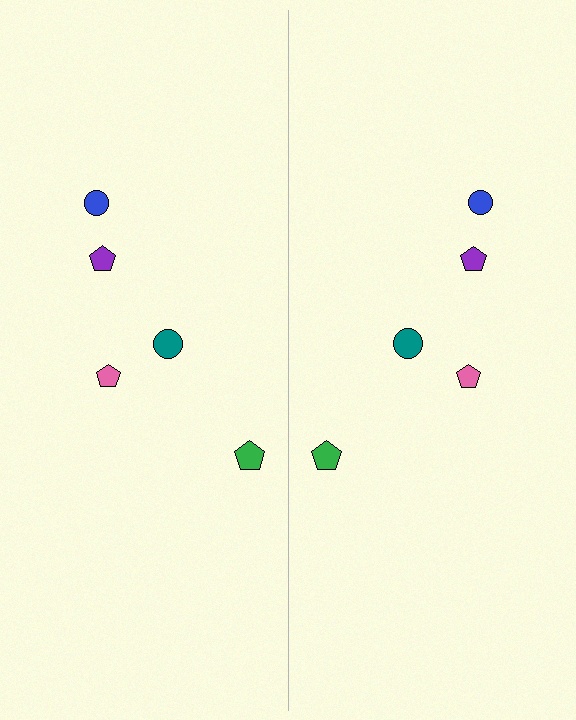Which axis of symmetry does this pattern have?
The pattern has a vertical axis of symmetry running through the center of the image.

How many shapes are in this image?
There are 10 shapes in this image.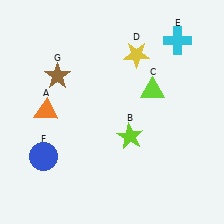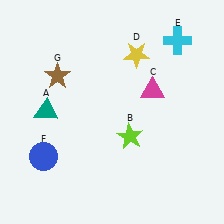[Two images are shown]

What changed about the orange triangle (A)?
In Image 1, A is orange. In Image 2, it changed to teal.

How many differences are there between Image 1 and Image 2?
There are 2 differences between the two images.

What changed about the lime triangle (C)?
In Image 1, C is lime. In Image 2, it changed to magenta.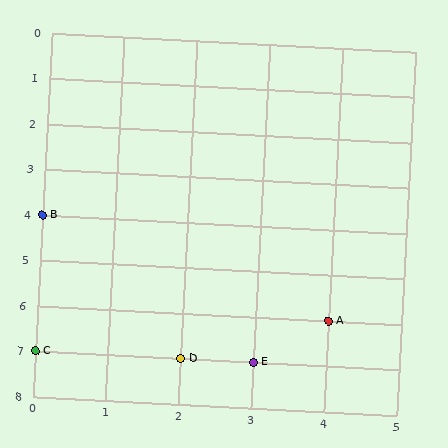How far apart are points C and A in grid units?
Points C and A are 4 columns and 1 row apart (about 4.1 grid units diagonally).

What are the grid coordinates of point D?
Point D is at grid coordinates (2, 7).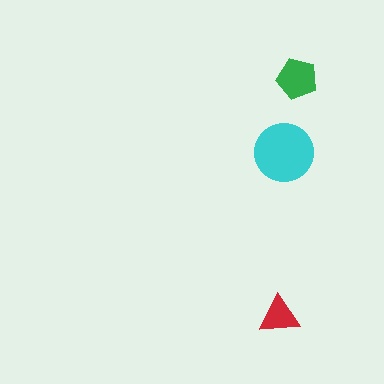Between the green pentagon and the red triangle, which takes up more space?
The green pentagon.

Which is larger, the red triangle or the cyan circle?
The cyan circle.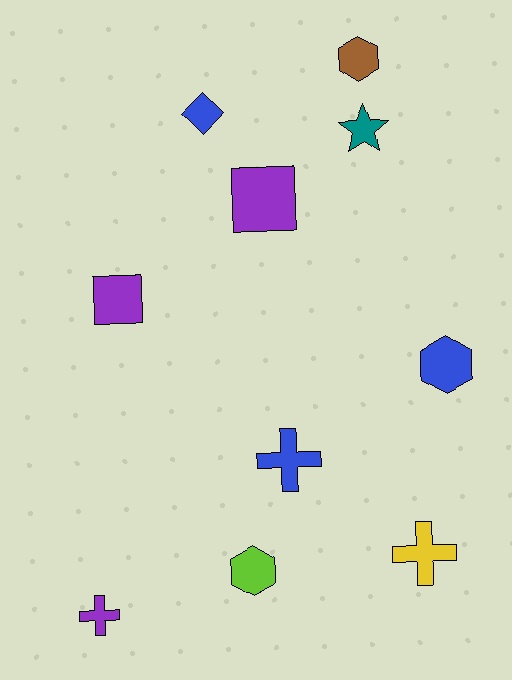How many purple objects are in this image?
There are 3 purple objects.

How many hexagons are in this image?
There are 3 hexagons.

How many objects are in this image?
There are 10 objects.